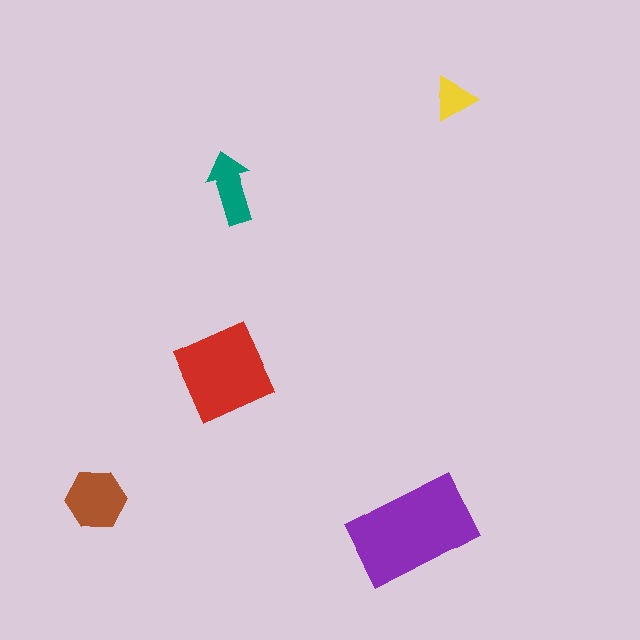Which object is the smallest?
The yellow triangle.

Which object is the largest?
The purple rectangle.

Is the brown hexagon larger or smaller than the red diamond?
Smaller.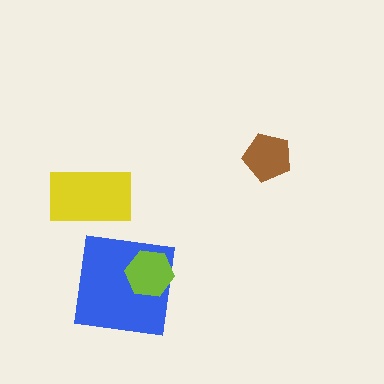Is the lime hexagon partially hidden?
No, no other shape covers it.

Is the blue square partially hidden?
Yes, it is partially covered by another shape.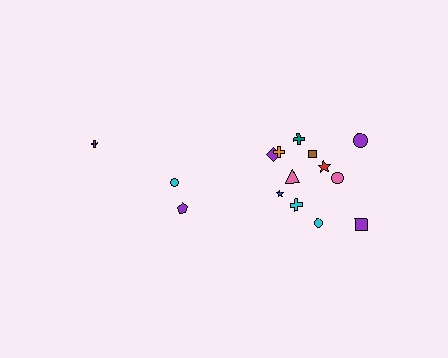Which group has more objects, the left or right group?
The right group.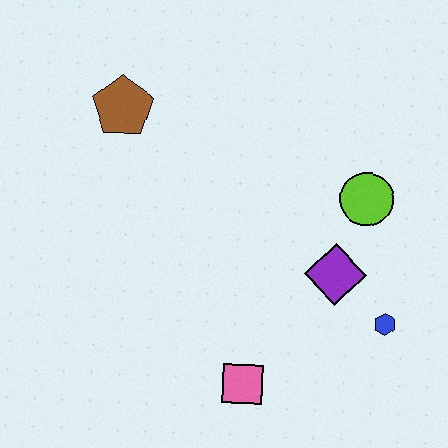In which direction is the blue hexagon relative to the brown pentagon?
The blue hexagon is to the right of the brown pentagon.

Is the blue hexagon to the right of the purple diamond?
Yes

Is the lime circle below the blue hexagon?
No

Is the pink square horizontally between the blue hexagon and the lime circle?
No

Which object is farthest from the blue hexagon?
The brown pentagon is farthest from the blue hexagon.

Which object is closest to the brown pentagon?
The lime circle is closest to the brown pentagon.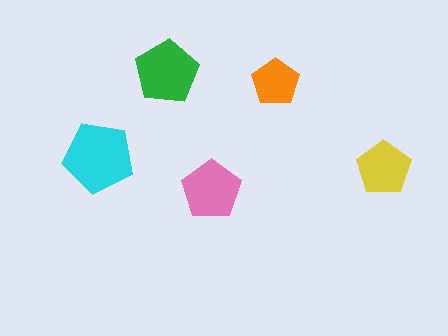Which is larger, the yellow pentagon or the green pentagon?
The green one.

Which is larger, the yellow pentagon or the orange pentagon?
The yellow one.